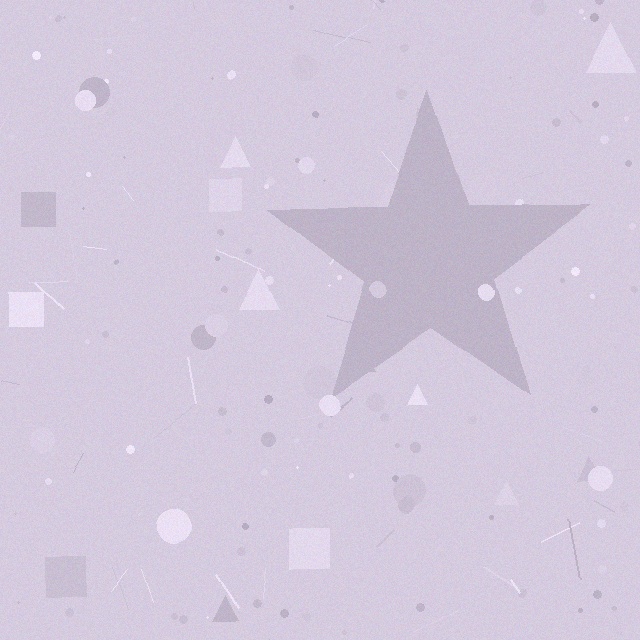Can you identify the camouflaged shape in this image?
The camouflaged shape is a star.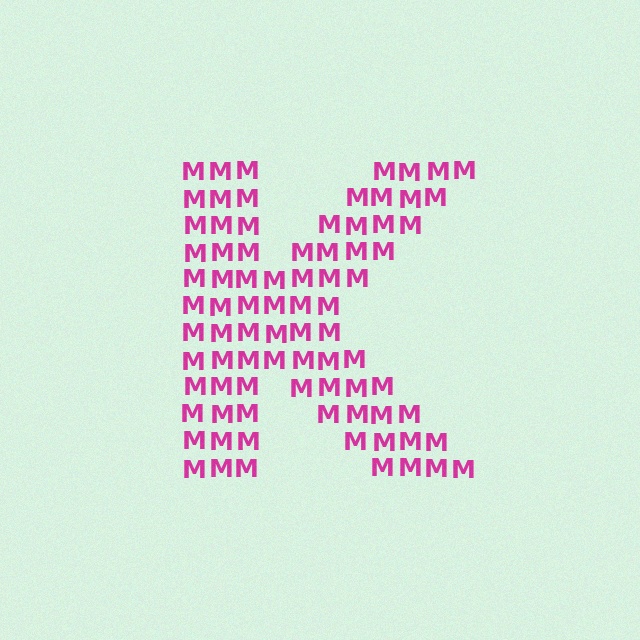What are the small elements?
The small elements are letter M's.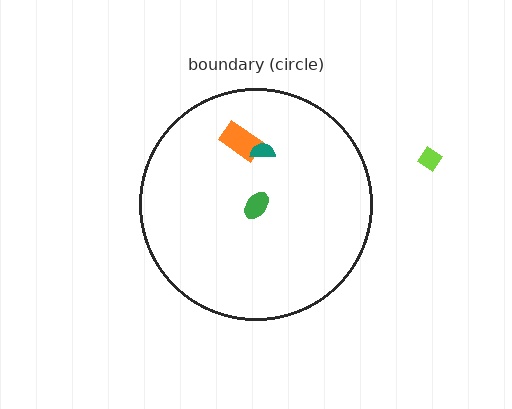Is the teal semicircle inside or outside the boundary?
Inside.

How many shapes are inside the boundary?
3 inside, 1 outside.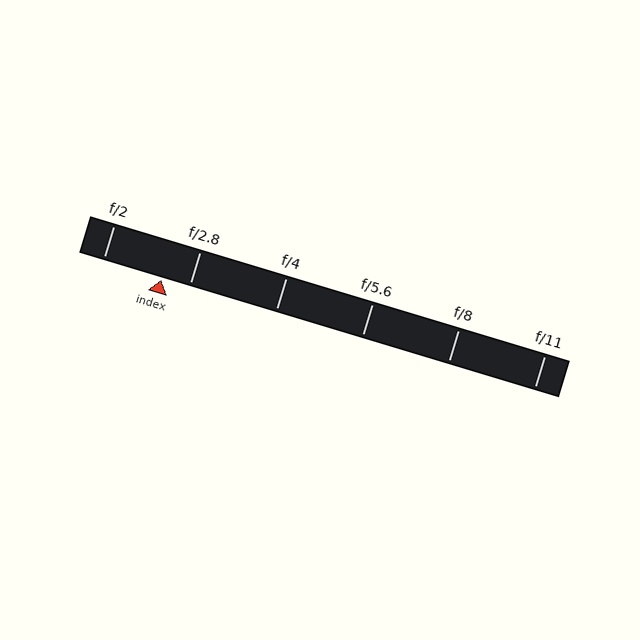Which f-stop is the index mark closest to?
The index mark is closest to f/2.8.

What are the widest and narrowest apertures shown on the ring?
The widest aperture shown is f/2 and the narrowest is f/11.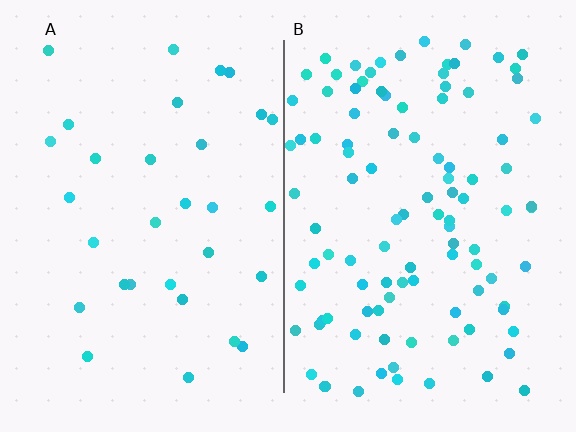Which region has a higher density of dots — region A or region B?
B (the right).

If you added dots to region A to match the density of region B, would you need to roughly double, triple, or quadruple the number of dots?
Approximately triple.